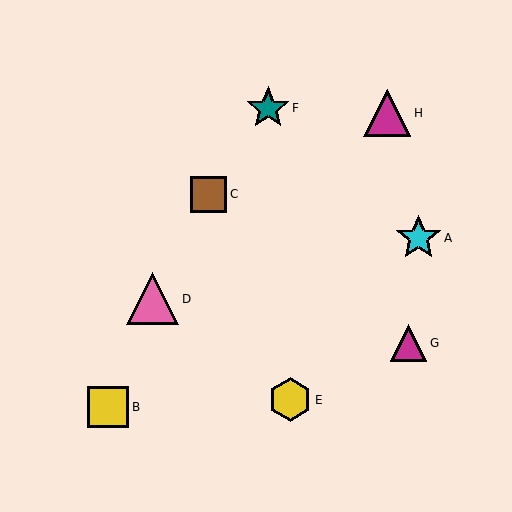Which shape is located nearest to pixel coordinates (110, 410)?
The yellow square (labeled B) at (108, 407) is nearest to that location.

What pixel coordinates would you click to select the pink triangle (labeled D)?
Click at (153, 299) to select the pink triangle D.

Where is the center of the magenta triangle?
The center of the magenta triangle is at (408, 343).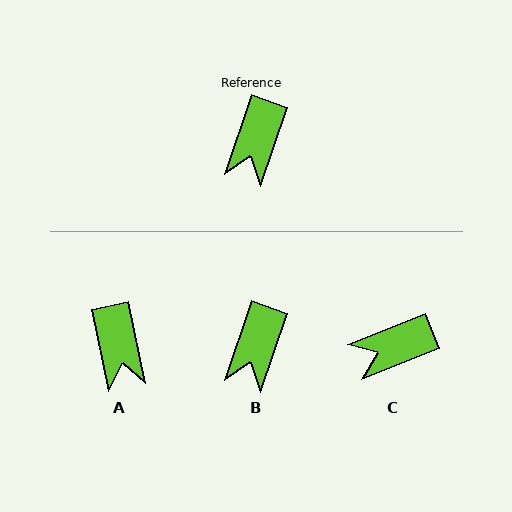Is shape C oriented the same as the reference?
No, it is off by about 49 degrees.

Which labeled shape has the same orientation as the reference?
B.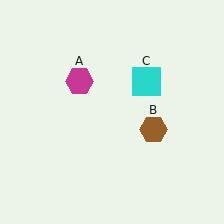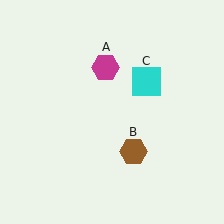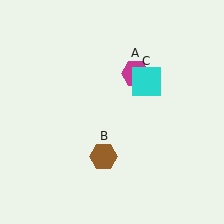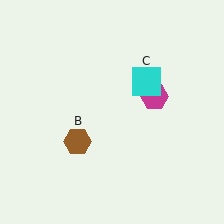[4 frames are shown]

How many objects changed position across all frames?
2 objects changed position: magenta hexagon (object A), brown hexagon (object B).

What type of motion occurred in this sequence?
The magenta hexagon (object A), brown hexagon (object B) rotated clockwise around the center of the scene.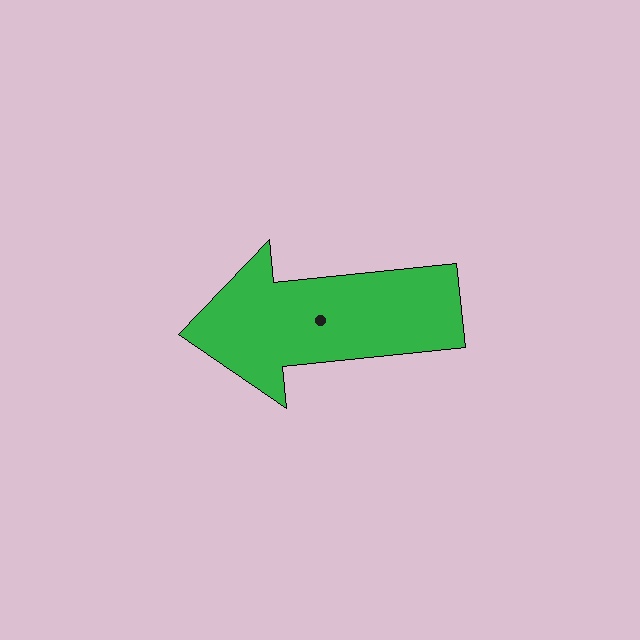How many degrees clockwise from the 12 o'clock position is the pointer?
Approximately 264 degrees.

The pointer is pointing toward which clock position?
Roughly 9 o'clock.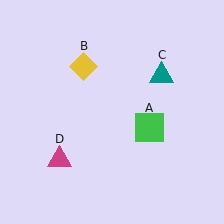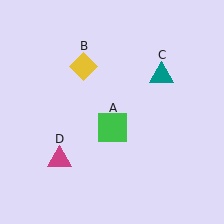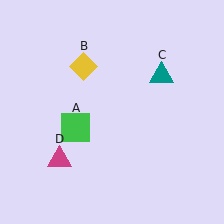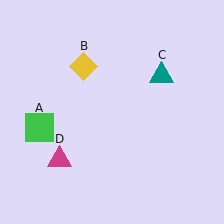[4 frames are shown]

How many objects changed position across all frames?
1 object changed position: green square (object A).